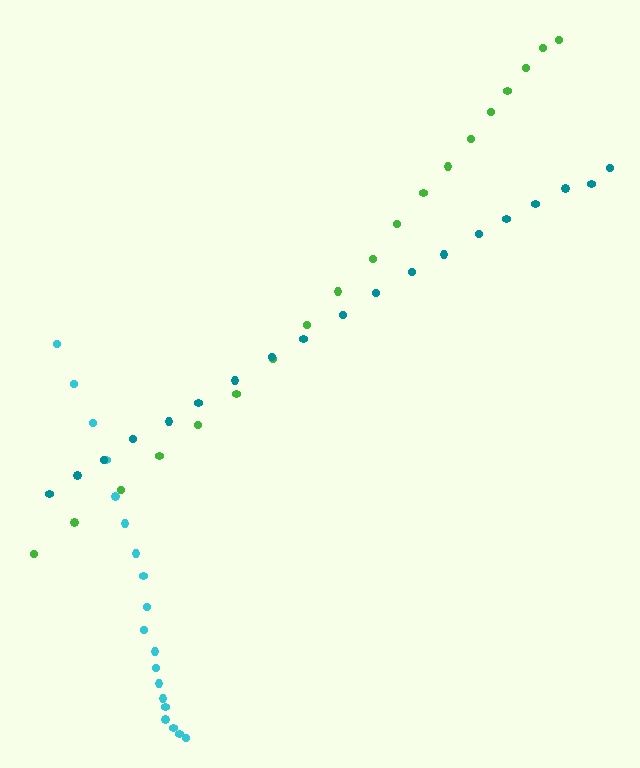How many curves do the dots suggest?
There are 3 distinct paths.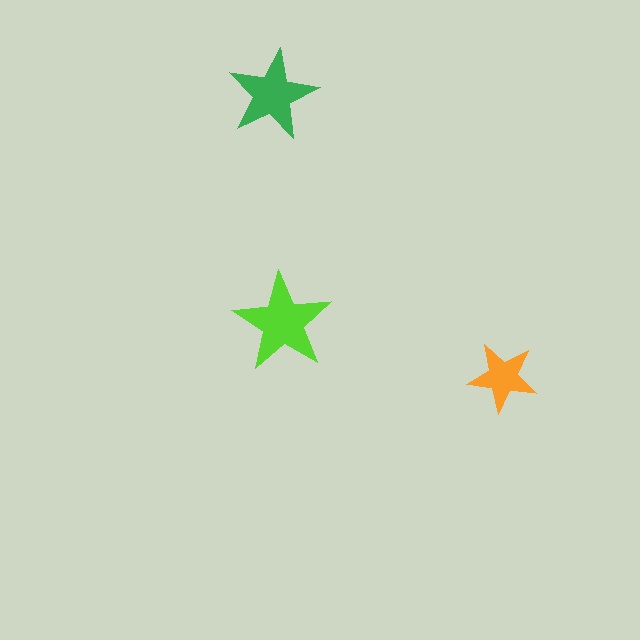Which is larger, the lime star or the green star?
The lime one.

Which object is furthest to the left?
The green star is leftmost.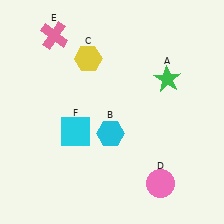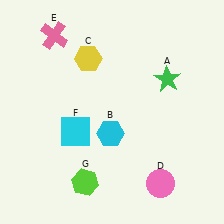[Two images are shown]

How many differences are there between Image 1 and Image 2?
There is 1 difference between the two images.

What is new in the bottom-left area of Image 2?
A lime hexagon (G) was added in the bottom-left area of Image 2.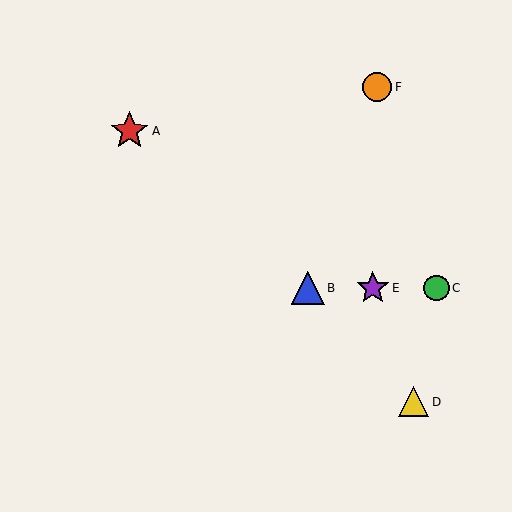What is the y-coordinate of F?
Object F is at y≈87.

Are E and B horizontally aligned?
Yes, both are at y≈288.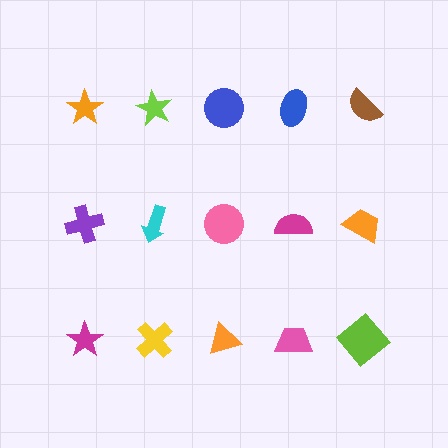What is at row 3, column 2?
A yellow cross.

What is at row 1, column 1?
An orange star.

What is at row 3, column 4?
A pink trapezoid.